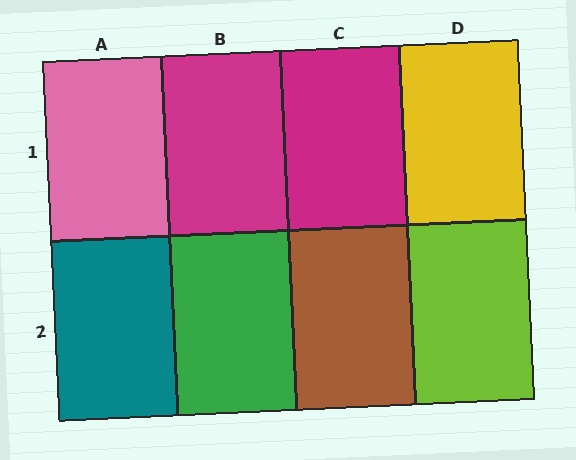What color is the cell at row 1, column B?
Magenta.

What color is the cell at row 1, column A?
Pink.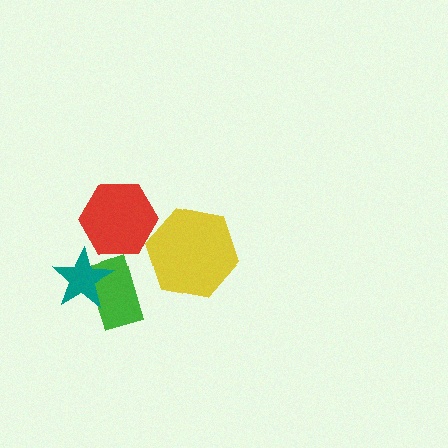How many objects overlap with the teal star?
1 object overlaps with the teal star.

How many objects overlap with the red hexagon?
0 objects overlap with the red hexagon.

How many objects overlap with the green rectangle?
1 object overlaps with the green rectangle.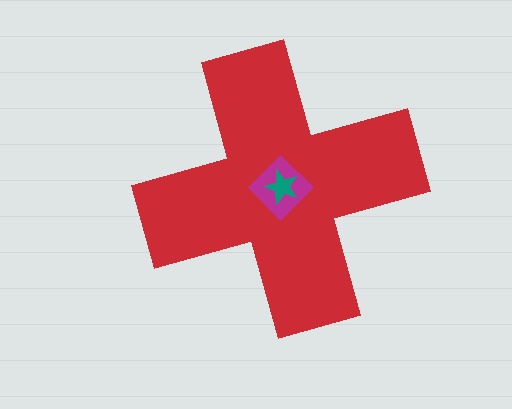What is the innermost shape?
The teal star.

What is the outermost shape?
The red cross.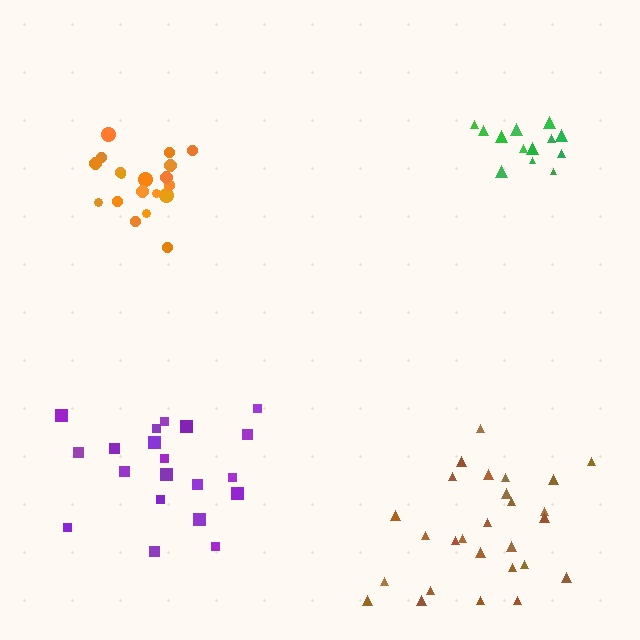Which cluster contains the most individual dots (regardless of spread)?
Brown (27).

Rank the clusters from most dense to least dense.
green, orange, brown, purple.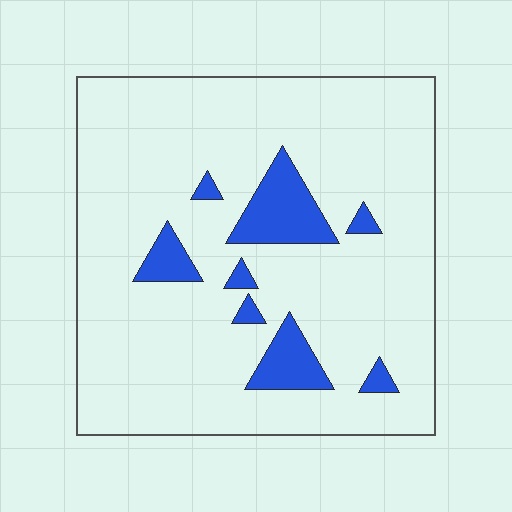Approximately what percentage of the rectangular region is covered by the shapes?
Approximately 10%.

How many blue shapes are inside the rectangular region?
8.